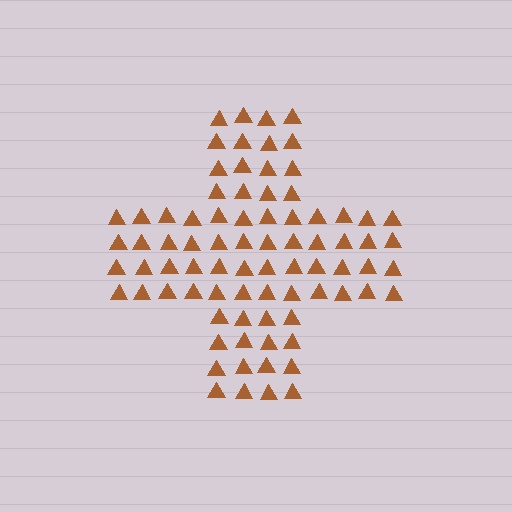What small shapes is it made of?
It is made of small triangles.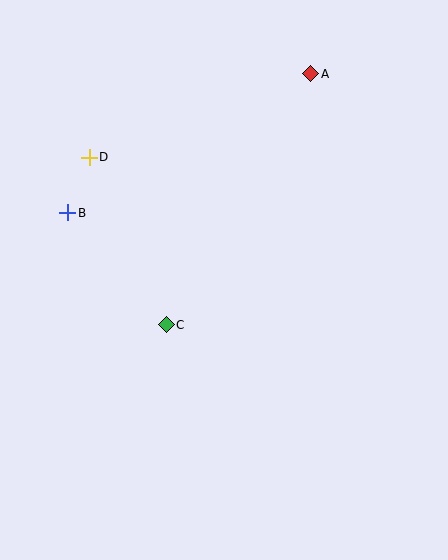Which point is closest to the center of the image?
Point C at (166, 325) is closest to the center.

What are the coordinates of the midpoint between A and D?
The midpoint between A and D is at (200, 115).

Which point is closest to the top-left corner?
Point D is closest to the top-left corner.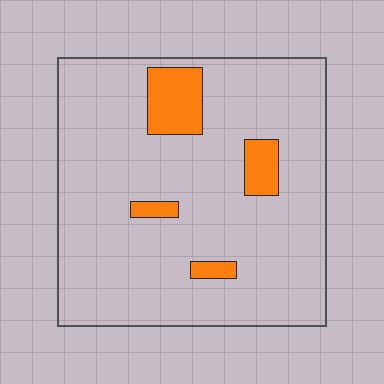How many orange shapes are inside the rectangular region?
4.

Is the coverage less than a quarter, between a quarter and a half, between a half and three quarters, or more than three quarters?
Less than a quarter.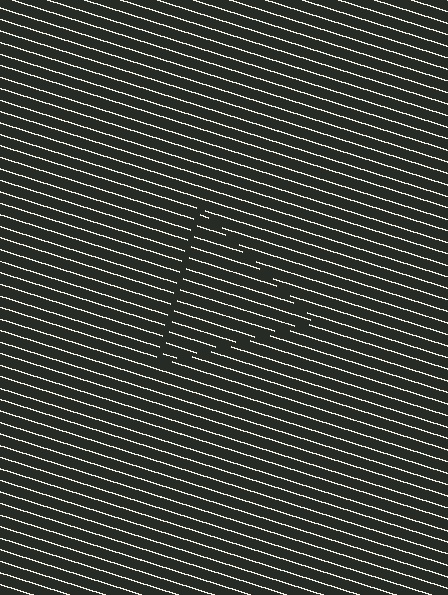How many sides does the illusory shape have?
3 sides — the line-ends trace a triangle.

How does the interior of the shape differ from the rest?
The interior of the shape contains the same grating, shifted by half a period — the contour is defined by the phase discontinuity where line-ends from the inner and outer gratings abut.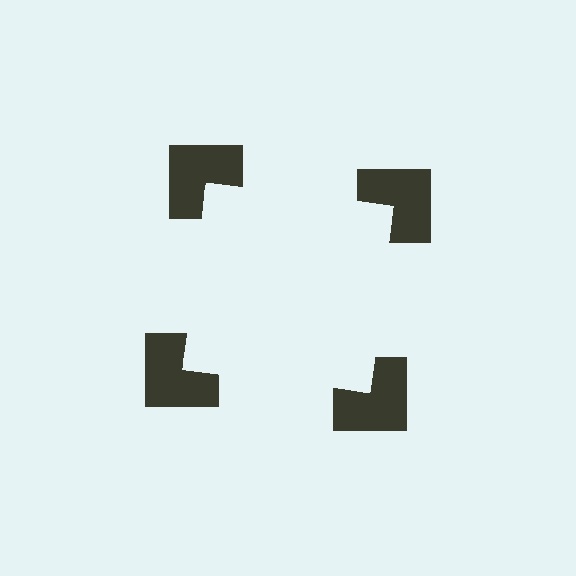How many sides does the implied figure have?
4 sides.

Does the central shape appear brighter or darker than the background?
It typically appears slightly brighter than the background, even though no actual brightness change is drawn.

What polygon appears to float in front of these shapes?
An illusory square — its edges are inferred from the aligned wedge cuts in the notched squares, not physically drawn.